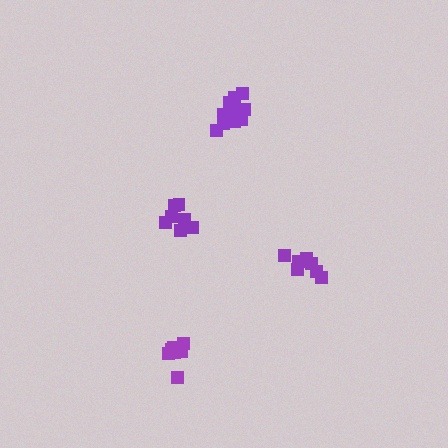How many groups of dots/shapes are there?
There are 4 groups.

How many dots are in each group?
Group 1: 13 dots, Group 2: 7 dots, Group 3: 7 dots, Group 4: 8 dots (35 total).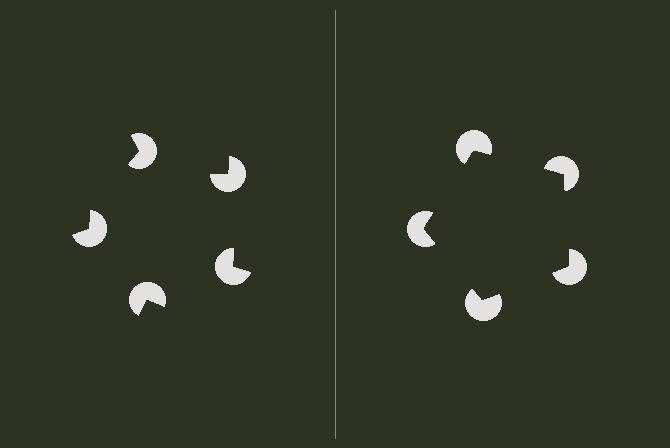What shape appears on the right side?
An illusory pentagon.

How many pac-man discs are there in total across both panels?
10 — 5 on each side.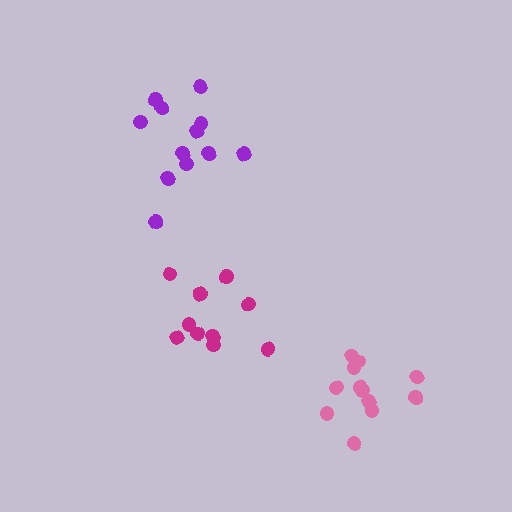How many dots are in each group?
Group 1: 12 dots, Group 2: 12 dots, Group 3: 10 dots (34 total).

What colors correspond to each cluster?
The clusters are colored: purple, pink, magenta.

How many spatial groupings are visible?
There are 3 spatial groupings.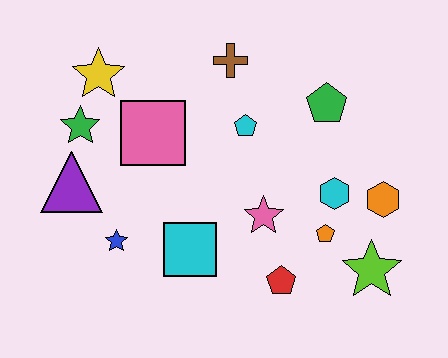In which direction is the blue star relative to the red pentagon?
The blue star is to the left of the red pentagon.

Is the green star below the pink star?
No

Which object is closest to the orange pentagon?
The cyan hexagon is closest to the orange pentagon.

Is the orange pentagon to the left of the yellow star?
No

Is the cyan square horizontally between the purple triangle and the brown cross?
Yes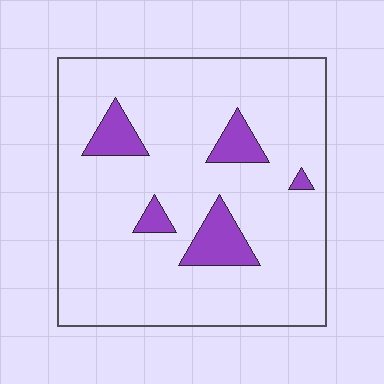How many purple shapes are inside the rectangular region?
5.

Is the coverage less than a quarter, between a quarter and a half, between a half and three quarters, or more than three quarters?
Less than a quarter.